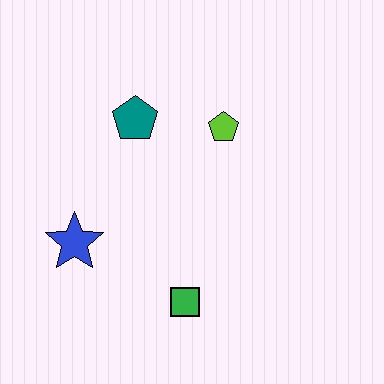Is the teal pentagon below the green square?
No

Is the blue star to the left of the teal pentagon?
Yes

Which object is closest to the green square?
The blue star is closest to the green square.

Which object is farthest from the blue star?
The lime pentagon is farthest from the blue star.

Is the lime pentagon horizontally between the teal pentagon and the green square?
No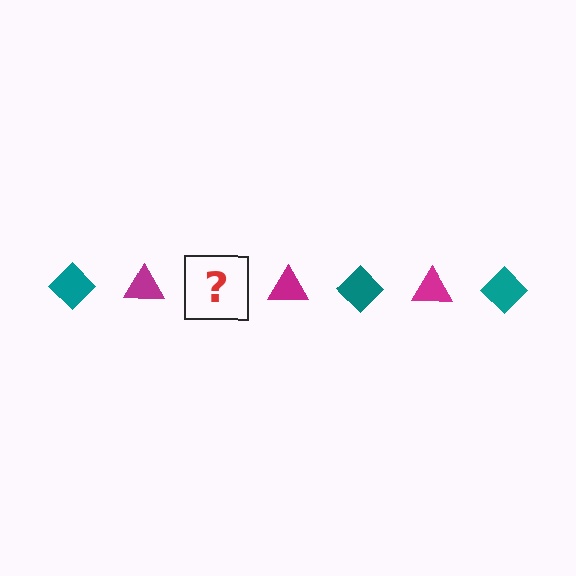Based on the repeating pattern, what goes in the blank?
The blank should be a teal diamond.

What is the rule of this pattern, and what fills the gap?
The rule is that the pattern alternates between teal diamond and magenta triangle. The gap should be filled with a teal diamond.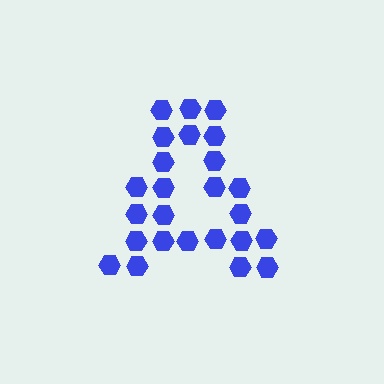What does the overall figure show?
The overall figure shows the letter A.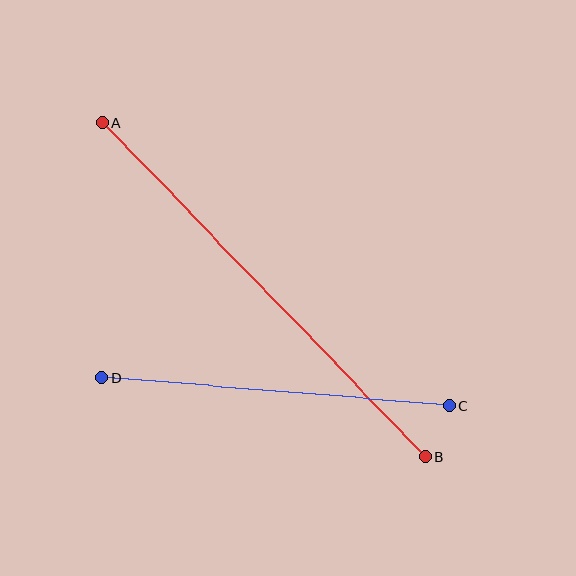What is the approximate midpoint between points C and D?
The midpoint is at approximately (276, 392) pixels.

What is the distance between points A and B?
The distance is approximately 465 pixels.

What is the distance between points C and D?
The distance is approximately 349 pixels.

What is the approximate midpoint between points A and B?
The midpoint is at approximately (264, 290) pixels.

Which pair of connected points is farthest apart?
Points A and B are farthest apart.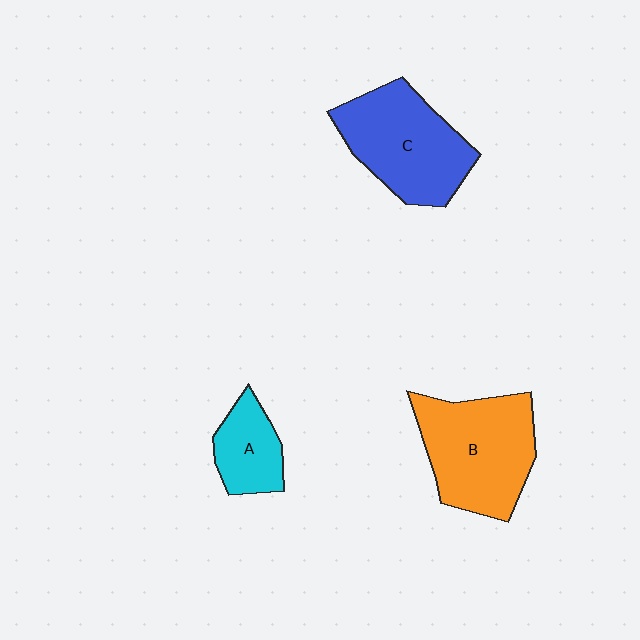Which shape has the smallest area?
Shape A (cyan).